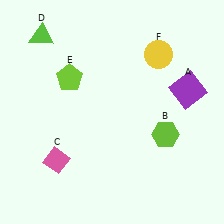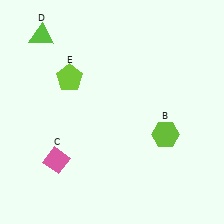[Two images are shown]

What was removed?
The purple square (A), the yellow circle (F) were removed in Image 2.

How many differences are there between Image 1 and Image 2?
There are 2 differences between the two images.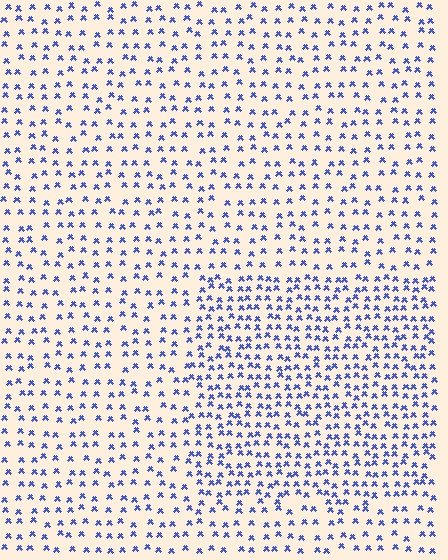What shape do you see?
I see a rectangle.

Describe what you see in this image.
The image contains small blue elements arranged at two different densities. A rectangle-shaped region is visible where the elements are more densely packed than the surrounding area.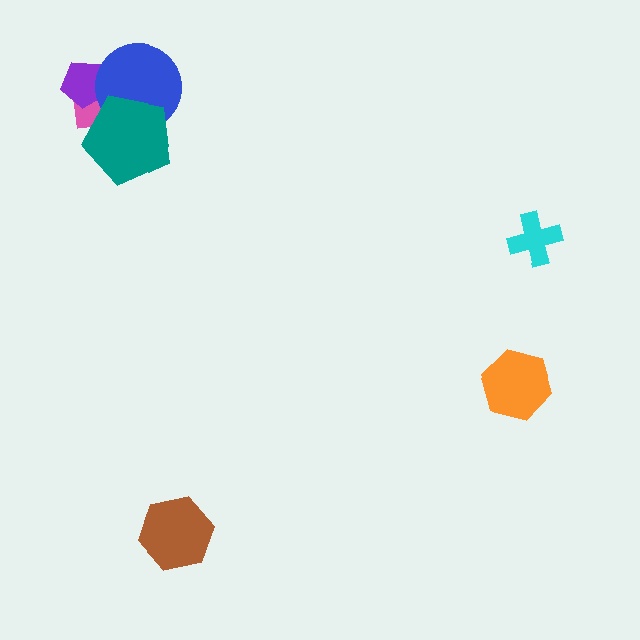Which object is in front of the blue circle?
The teal pentagon is in front of the blue circle.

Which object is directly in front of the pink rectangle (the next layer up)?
The purple pentagon is directly in front of the pink rectangle.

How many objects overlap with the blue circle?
3 objects overlap with the blue circle.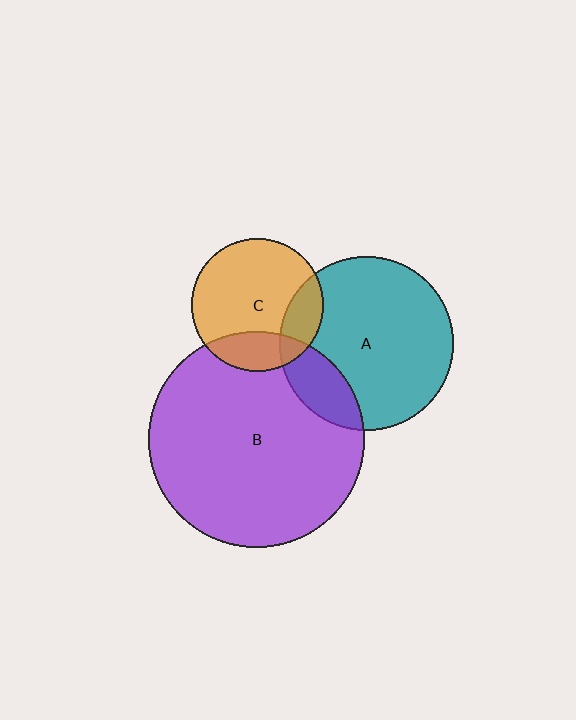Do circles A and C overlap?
Yes.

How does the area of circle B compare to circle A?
Approximately 1.5 times.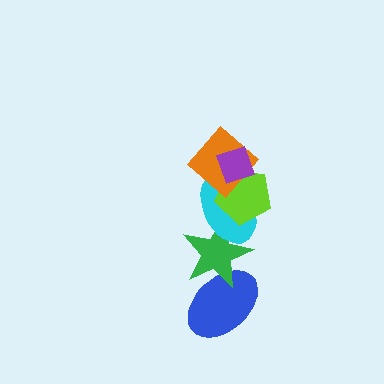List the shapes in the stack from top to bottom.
From top to bottom: the purple diamond, the orange diamond, the lime pentagon, the cyan ellipse, the green star, the blue ellipse.